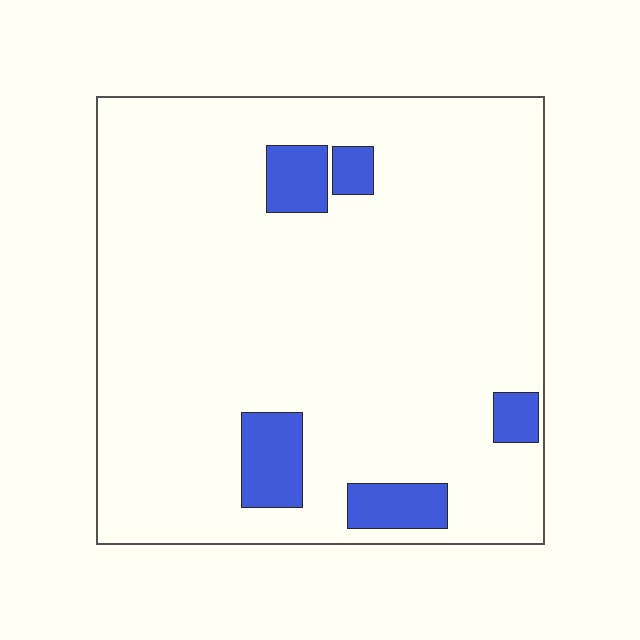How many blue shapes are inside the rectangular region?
5.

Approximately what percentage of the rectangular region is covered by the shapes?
Approximately 10%.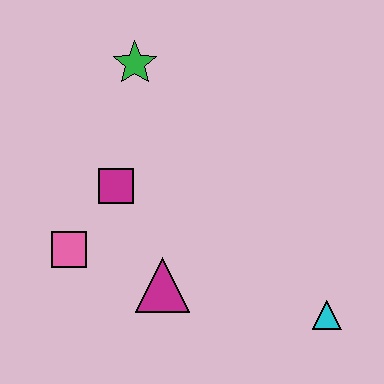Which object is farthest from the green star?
The cyan triangle is farthest from the green star.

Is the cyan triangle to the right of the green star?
Yes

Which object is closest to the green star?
The magenta square is closest to the green star.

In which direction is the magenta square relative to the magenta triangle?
The magenta square is above the magenta triangle.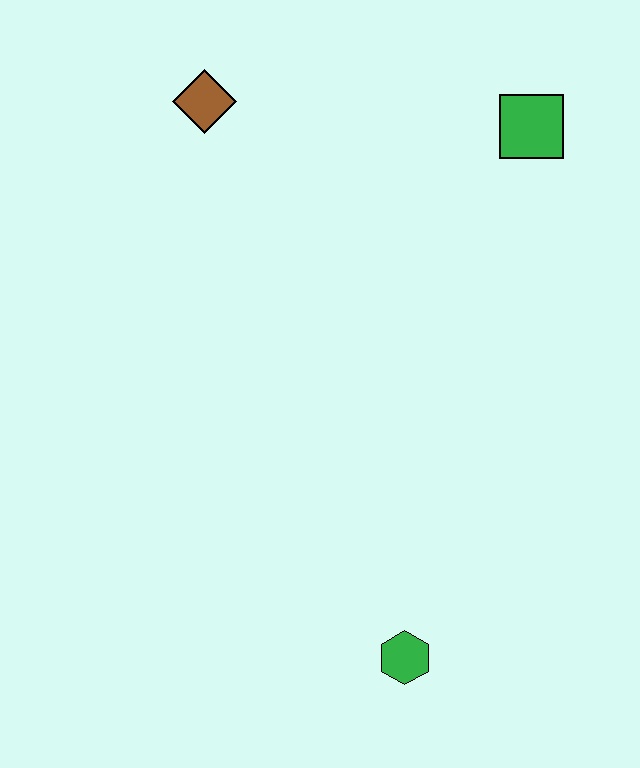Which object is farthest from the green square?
The green hexagon is farthest from the green square.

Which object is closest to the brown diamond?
The green square is closest to the brown diamond.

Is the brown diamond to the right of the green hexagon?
No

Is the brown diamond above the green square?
Yes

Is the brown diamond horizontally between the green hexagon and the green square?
No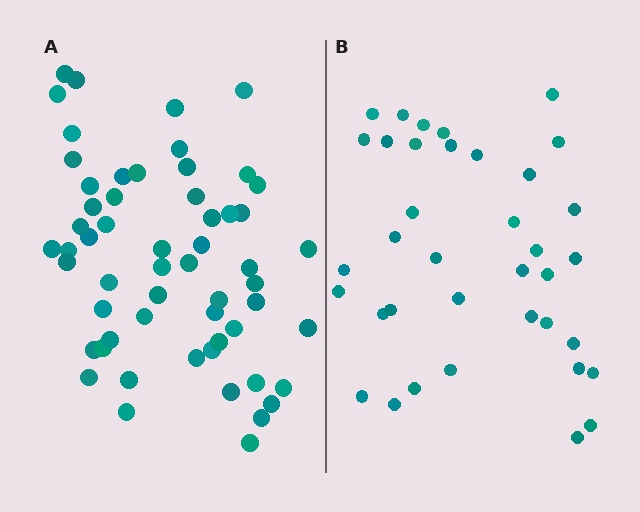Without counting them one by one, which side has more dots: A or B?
Region A (the left region) has more dots.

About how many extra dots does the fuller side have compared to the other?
Region A has approximately 20 more dots than region B.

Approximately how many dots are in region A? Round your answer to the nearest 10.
About 60 dots. (The exact count is 57, which rounds to 60.)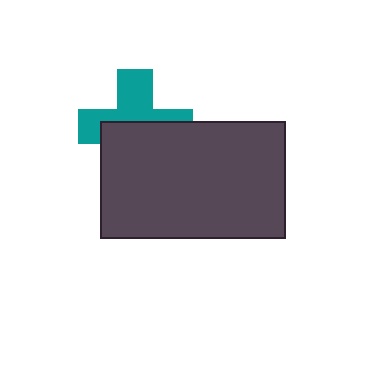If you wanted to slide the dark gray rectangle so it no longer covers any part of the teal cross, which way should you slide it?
Slide it down — that is the most direct way to separate the two shapes.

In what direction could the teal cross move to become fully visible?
The teal cross could move up. That would shift it out from behind the dark gray rectangle entirely.